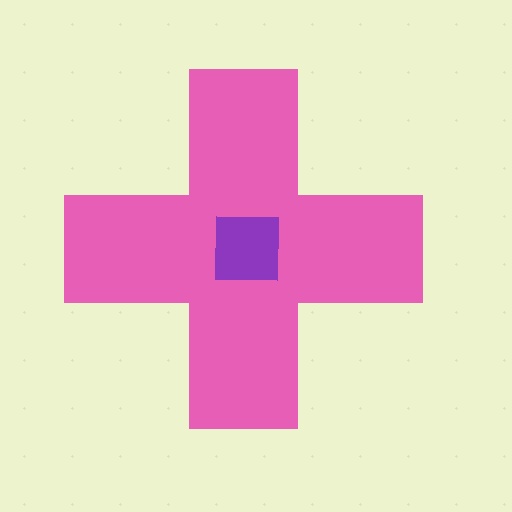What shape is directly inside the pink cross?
The purple square.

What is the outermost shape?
The pink cross.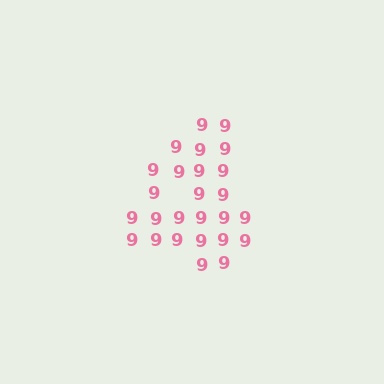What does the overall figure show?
The overall figure shows the digit 4.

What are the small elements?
The small elements are digit 9's.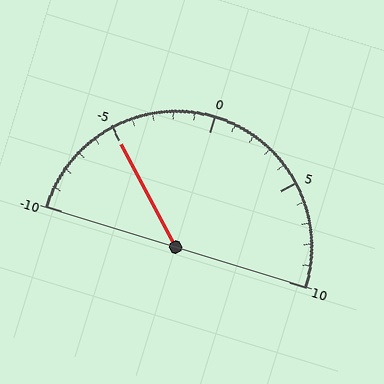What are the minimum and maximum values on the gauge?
The gauge ranges from -10 to 10.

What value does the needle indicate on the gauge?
The needle indicates approximately -5.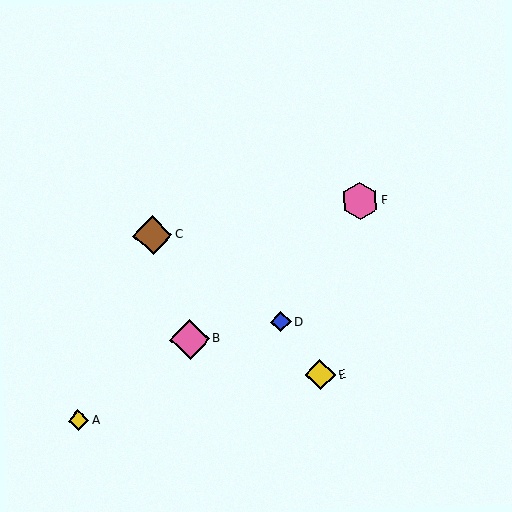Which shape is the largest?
The brown diamond (labeled C) is the largest.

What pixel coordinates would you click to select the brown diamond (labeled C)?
Click at (153, 235) to select the brown diamond C.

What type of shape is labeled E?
Shape E is a yellow diamond.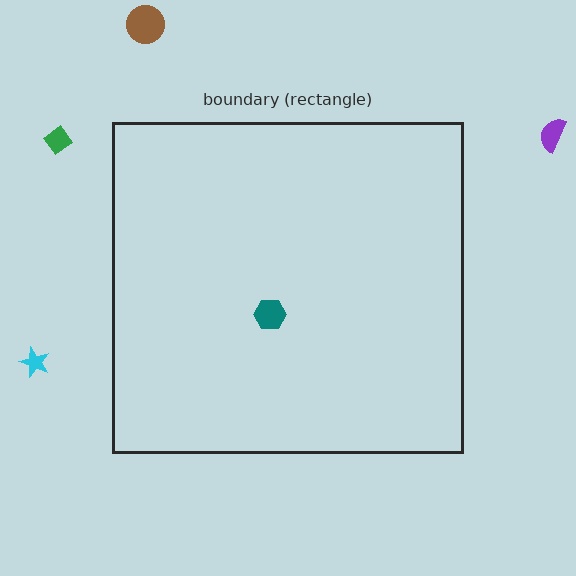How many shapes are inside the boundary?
1 inside, 4 outside.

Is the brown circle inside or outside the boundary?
Outside.